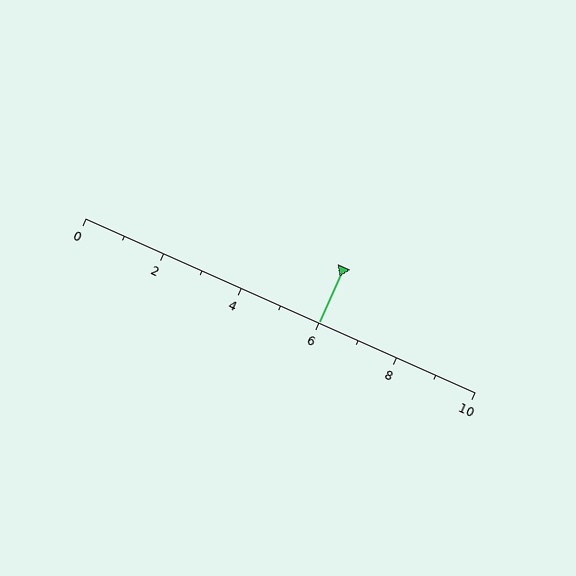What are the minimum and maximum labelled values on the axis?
The axis runs from 0 to 10.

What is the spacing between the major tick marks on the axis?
The major ticks are spaced 2 apart.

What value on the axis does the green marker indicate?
The marker indicates approximately 6.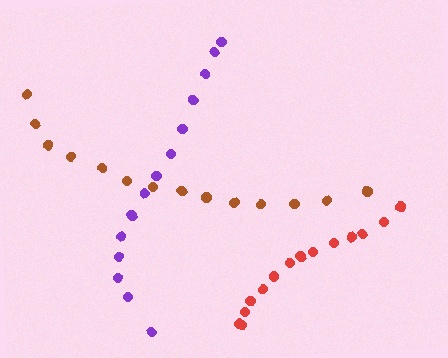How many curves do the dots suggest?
There are 3 distinct paths.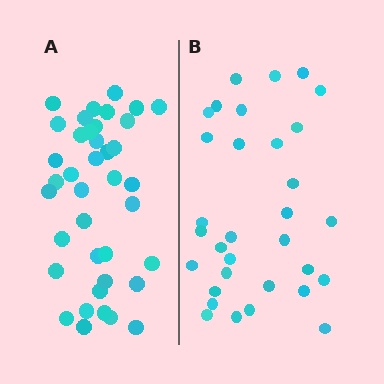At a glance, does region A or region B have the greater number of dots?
Region A (the left region) has more dots.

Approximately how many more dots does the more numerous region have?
Region A has roughly 8 or so more dots than region B.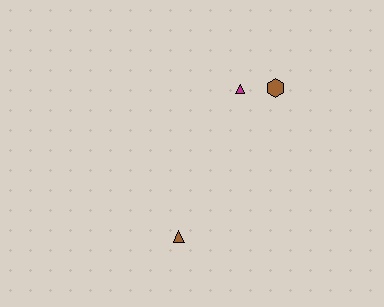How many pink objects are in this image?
There are no pink objects.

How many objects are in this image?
There are 3 objects.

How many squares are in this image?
There are no squares.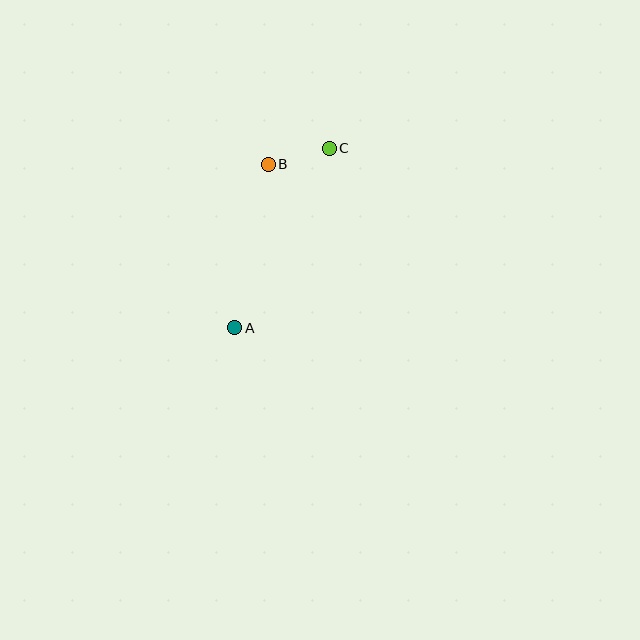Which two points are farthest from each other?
Points A and C are farthest from each other.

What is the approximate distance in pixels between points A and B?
The distance between A and B is approximately 167 pixels.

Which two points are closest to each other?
Points B and C are closest to each other.